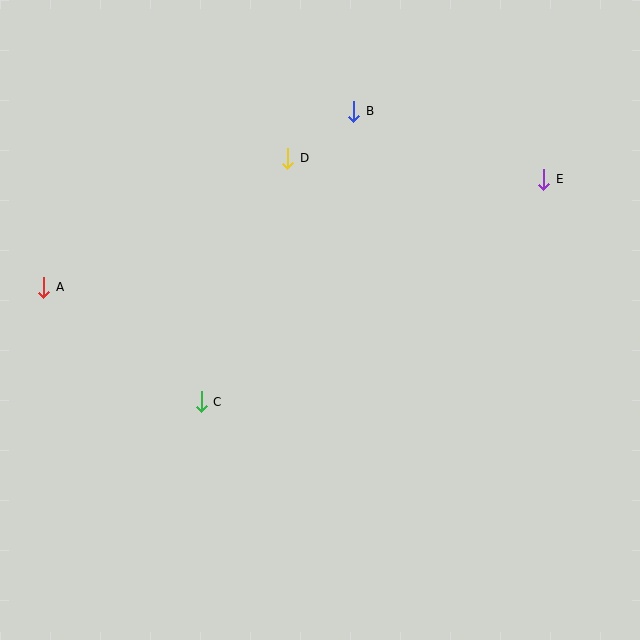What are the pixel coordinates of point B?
Point B is at (354, 111).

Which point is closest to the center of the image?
Point C at (201, 402) is closest to the center.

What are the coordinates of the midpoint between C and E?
The midpoint between C and E is at (372, 291).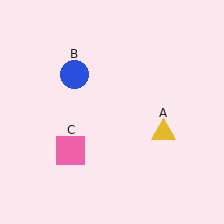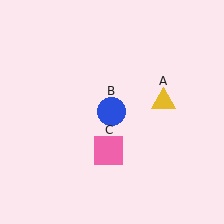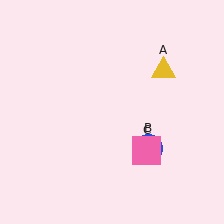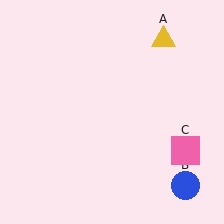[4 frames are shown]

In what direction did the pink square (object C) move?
The pink square (object C) moved right.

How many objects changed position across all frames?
3 objects changed position: yellow triangle (object A), blue circle (object B), pink square (object C).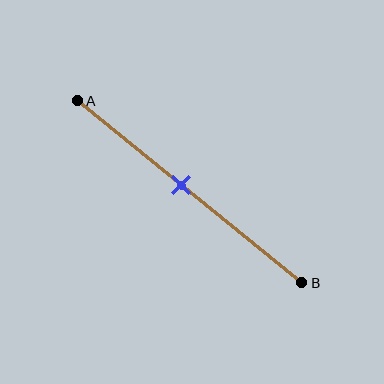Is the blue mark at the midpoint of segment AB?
No, the mark is at about 45% from A, not at the 50% midpoint.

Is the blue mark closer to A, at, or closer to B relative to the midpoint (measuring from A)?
The blue mark is closer to point A than the midpoint of segment AB.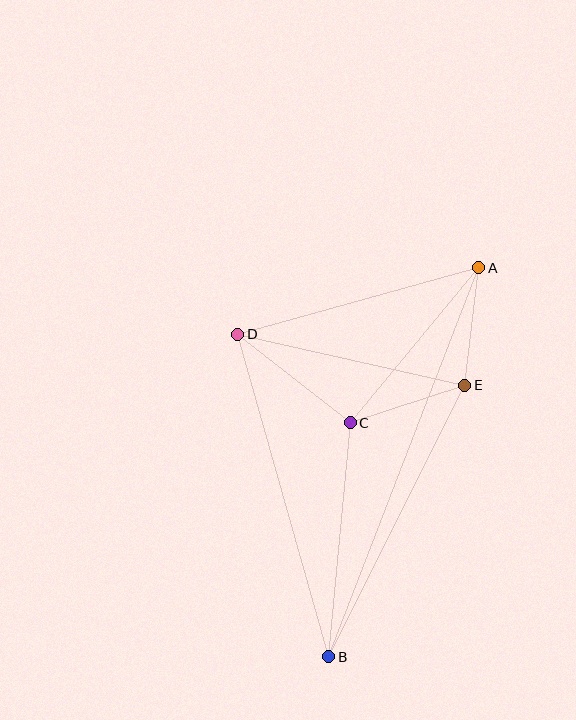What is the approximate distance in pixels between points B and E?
The distance between B and E is approximately 304 pixels.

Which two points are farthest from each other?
Points A and B are farthest from each other.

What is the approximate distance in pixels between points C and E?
The distance between C and E is approximately 120 pixels.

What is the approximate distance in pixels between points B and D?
The distance between B and D is approximately 335 pixels.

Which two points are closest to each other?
Points A and E are closest to each other.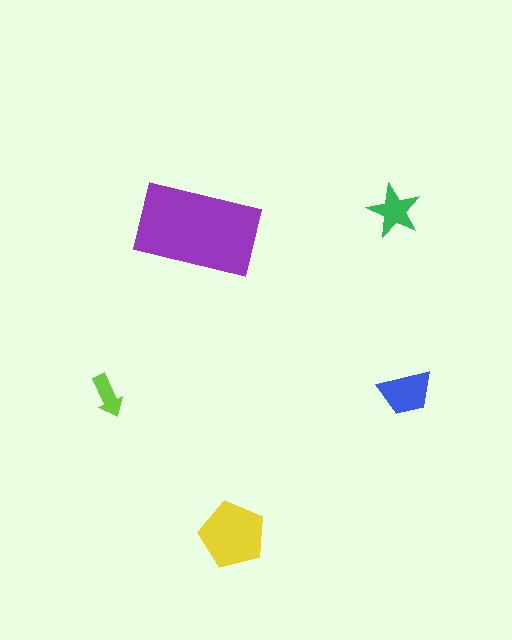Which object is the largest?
The purple rectangle.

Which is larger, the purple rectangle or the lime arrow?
The purple rectangle.